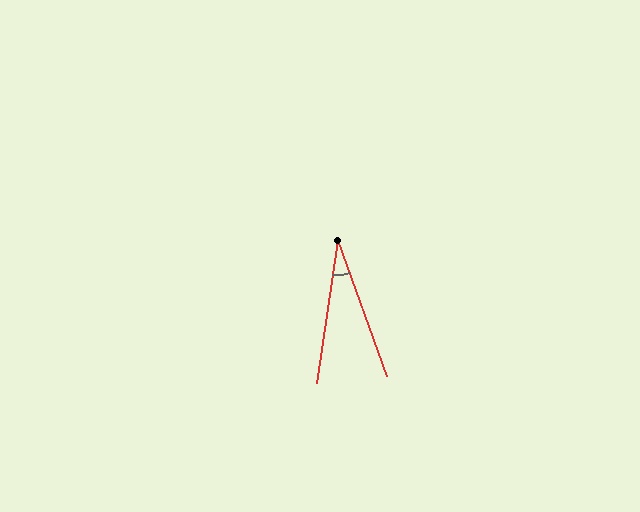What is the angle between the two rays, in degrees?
Approximately 28 degrees.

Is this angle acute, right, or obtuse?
It is acute.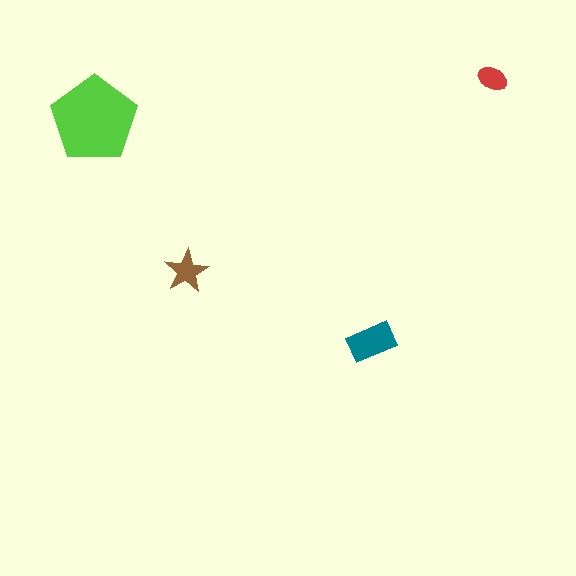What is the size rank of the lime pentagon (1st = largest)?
1st.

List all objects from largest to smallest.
The lime pentagon, the teal rectangle, the brown star, the red ellipse.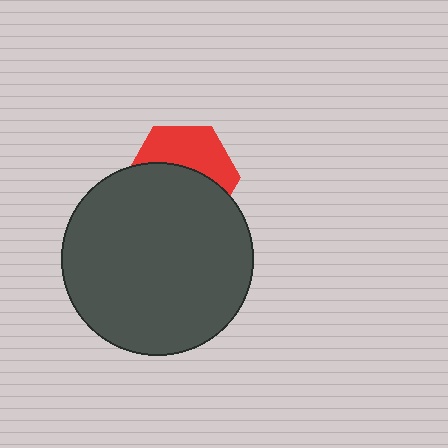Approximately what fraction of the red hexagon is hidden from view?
Roughly 57% of the red hexagon is hidden behind the dark gray circle.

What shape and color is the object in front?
The object in front is a dark gray circle.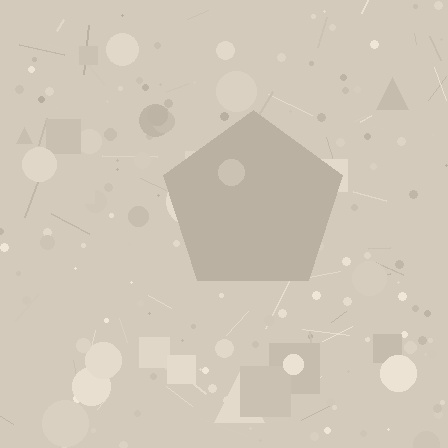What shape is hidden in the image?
A pentagon is hidden in the image.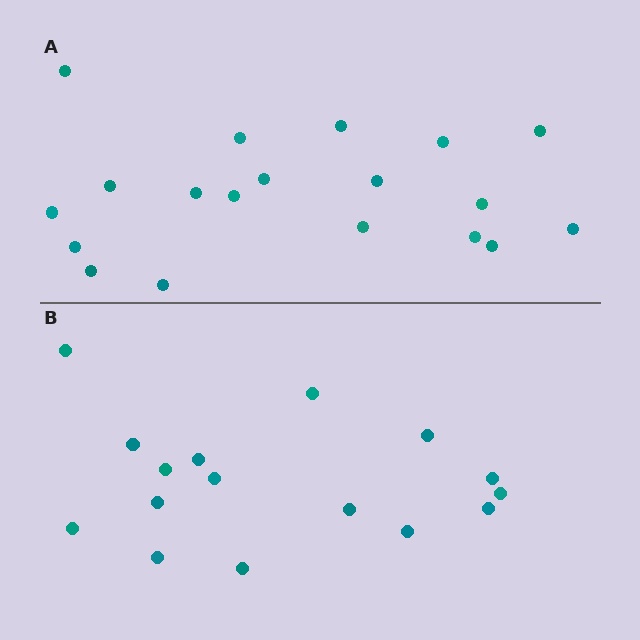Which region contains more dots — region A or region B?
Region A (the top region) has more dots.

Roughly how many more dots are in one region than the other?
Region A has just a few more — roughly 2 or 3 more dots than region B.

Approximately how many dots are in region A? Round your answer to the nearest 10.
About 20 dots. (The exact count is 19, which rounds to 20.)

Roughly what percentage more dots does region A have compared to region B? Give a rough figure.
About 20% more.